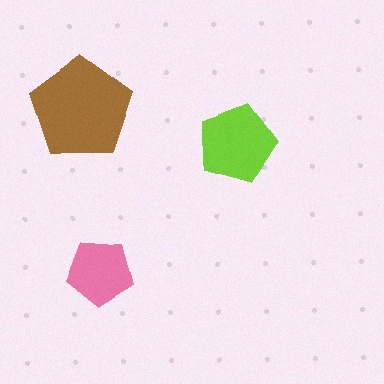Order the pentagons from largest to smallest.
the brown one, the lime one, the pink one.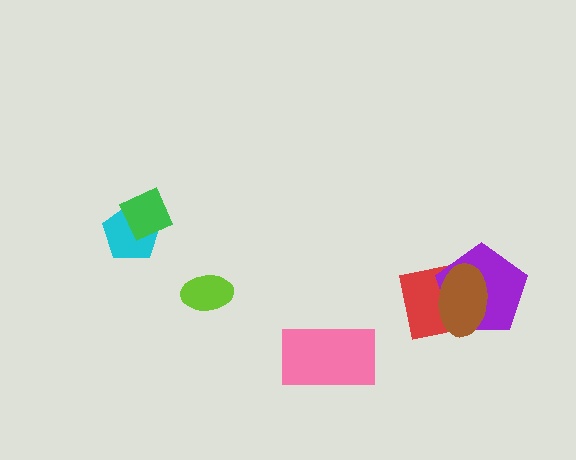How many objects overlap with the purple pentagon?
2 objects overlap with the purple pentagon.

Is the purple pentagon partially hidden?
Yes, it is partially covered by another shape.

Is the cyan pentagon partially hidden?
Yes, it is partially covered by another shape.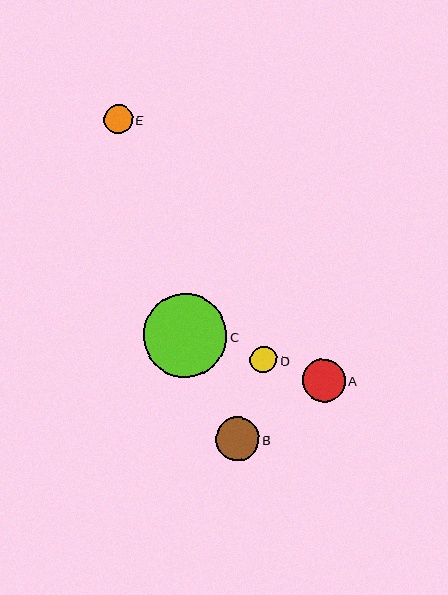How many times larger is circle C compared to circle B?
Circle C is approximately 1.9 times the size of circle B.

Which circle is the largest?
Circle C is the largest with a size of approximately 84 pixels.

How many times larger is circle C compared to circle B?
Circle C is approximately 1.9 times the size of circle B.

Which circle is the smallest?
Circle D is the smallest with a size of approximately 27 pixels.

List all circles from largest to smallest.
From largest to smallest: C, B, A, E, D.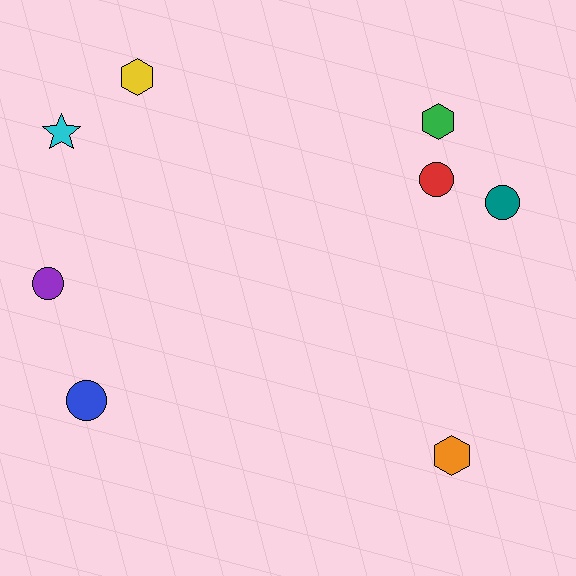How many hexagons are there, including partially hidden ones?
There are 3 hexagons.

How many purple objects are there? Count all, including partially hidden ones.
There is 1 purple object.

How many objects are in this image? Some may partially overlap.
There are 8 objects.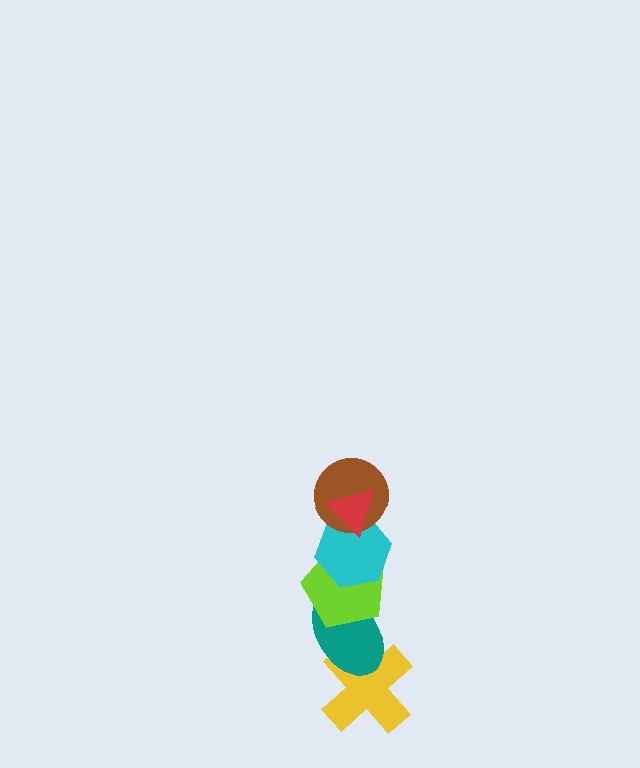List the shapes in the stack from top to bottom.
From top to bottom: the red triangle, the brown circle, the cyan hexagon, the lime pentagon, the teal ellipse, the yellow cross.